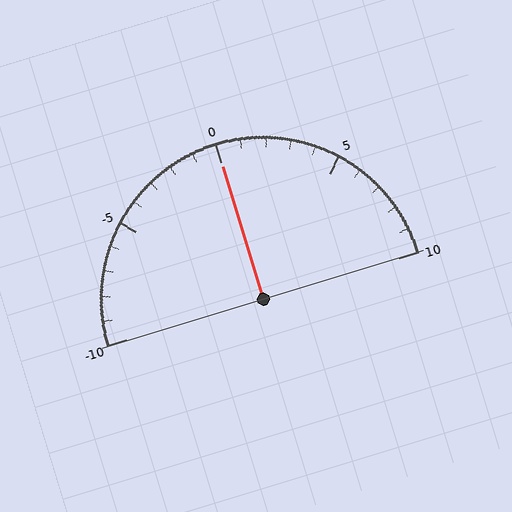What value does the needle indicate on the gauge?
The needle indicates approximately 0.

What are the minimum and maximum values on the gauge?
The gauge ranges from -10 to 10.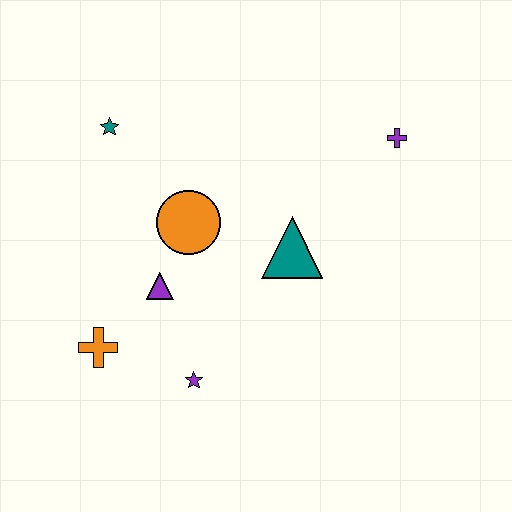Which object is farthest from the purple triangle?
The purple cross is farthest from the purple triangle.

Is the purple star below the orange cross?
Yes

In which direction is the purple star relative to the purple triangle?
The purple star is below the purple triangle.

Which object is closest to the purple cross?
The teal triangle is closest to the purple cross.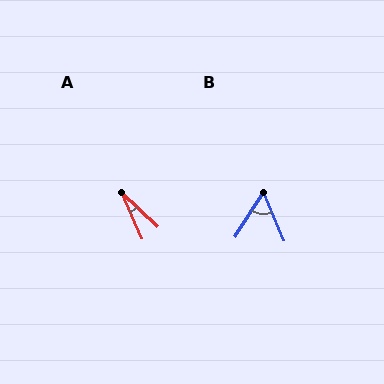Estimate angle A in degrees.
Approximately 23 degrees.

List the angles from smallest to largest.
A (23°), B (55°).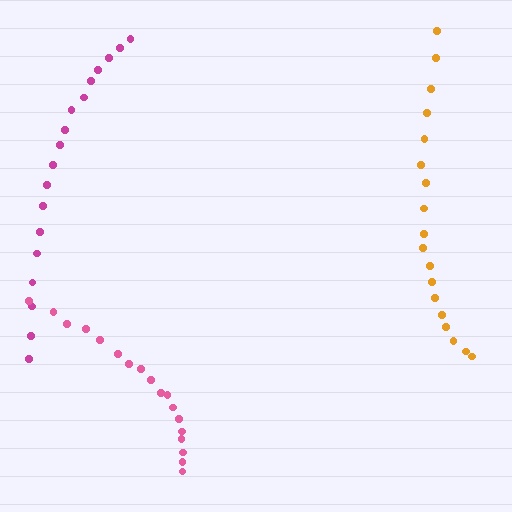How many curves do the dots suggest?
There are 3 distinct paths.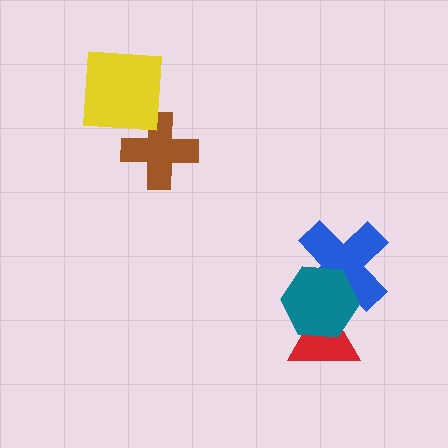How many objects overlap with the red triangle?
2 objects overlap with the red triangle.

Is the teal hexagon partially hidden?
No, no other shape covers it.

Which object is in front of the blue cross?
The teal hexagon is in front of the blue cross.